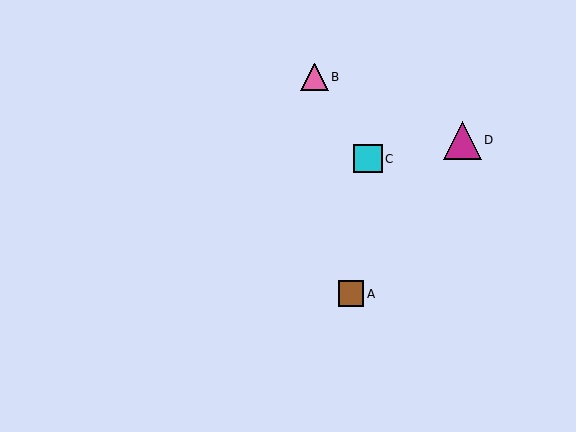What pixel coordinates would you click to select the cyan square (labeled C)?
Click at (368, 159) to select the cyan square C.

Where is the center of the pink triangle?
The center of the pink triangle is at (315, 77).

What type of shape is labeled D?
Shape D is a magenta triangle.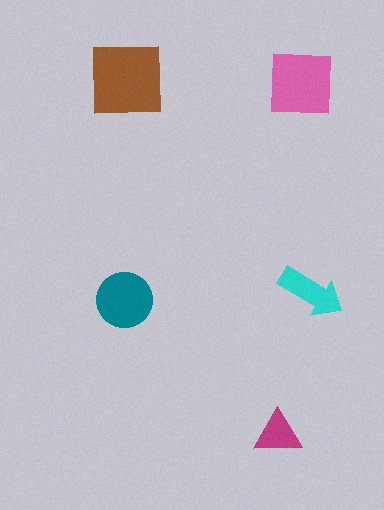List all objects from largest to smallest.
The brown square, the pink square, the teal circle, the cyan arrow, the magenta triangle.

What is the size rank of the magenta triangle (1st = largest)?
5th.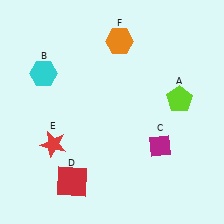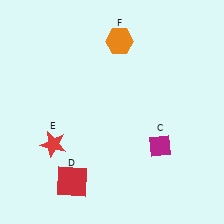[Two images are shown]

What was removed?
The lime pentagon (A), the cyan hexagon (B) were removed in Image 2.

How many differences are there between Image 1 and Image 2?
There are 2 differences between the two images.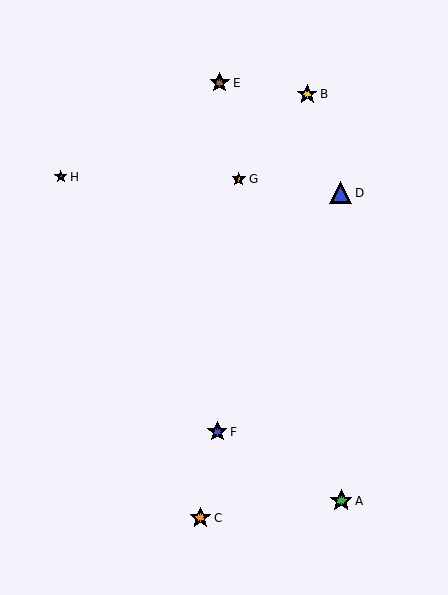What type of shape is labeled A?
Shape A is a green star.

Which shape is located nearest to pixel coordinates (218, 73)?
The brown star (labeled E) at (220, 83) is nearest to that location.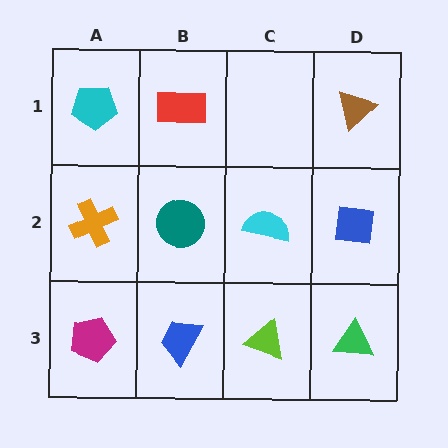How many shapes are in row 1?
3 shapes.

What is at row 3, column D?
A green triangle.